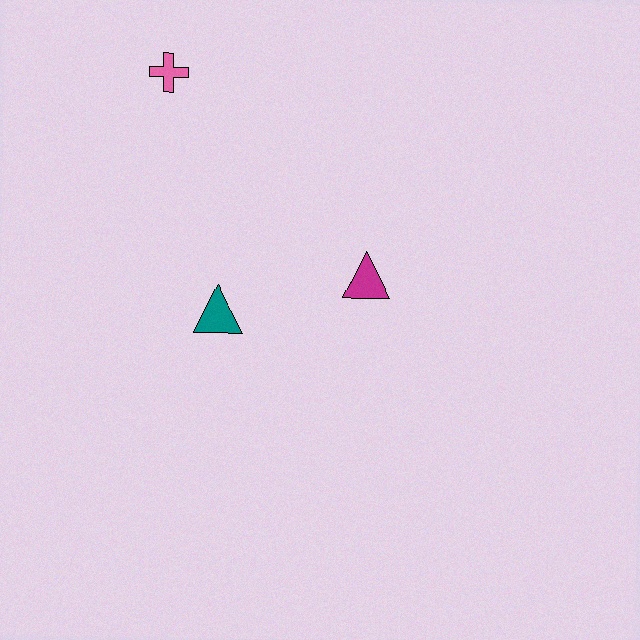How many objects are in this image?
There are 3 objects.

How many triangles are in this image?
There are 2 triangles.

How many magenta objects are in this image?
There is 1 magenta object.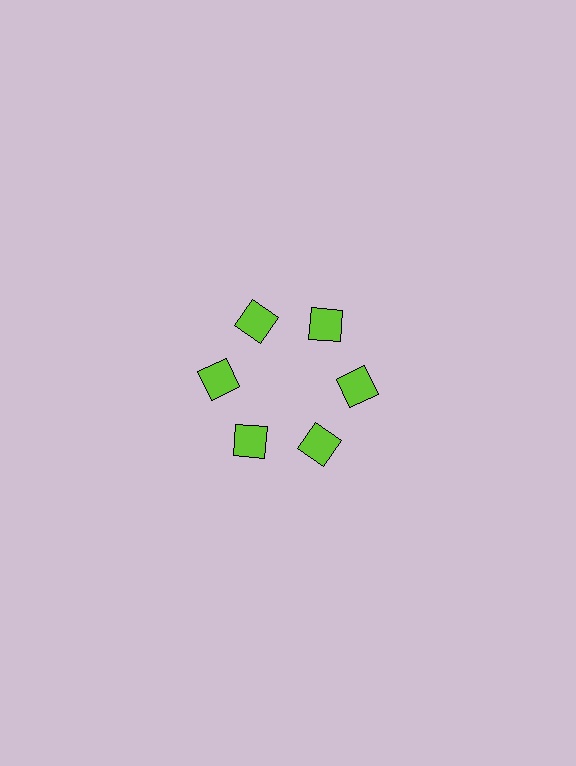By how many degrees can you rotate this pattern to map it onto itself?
The pattern maps onto itself every 60 degrees of rotation.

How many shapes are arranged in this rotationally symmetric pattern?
There are 6 shapes, arranged in 6 groups of 1.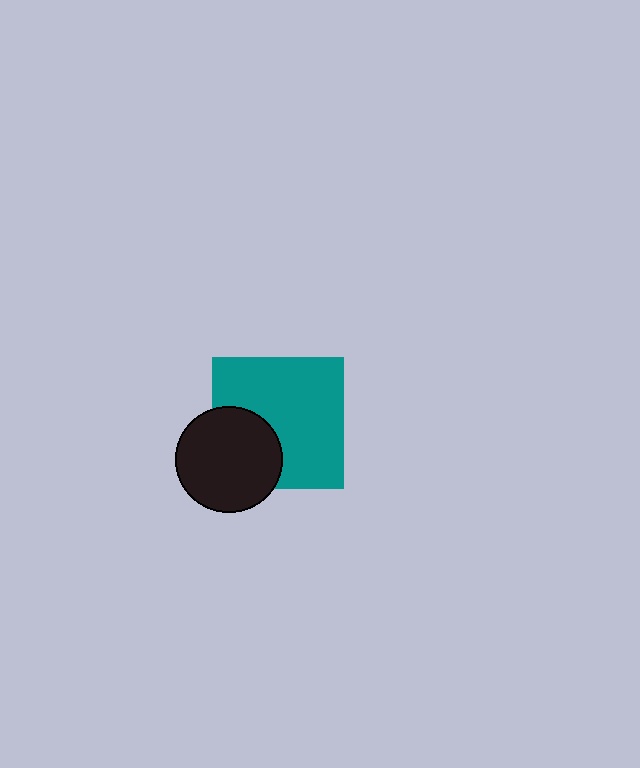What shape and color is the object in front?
The object in front is a black circle.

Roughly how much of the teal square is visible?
Most of it is visible (roughly 70%).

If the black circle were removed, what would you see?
You would see the complete teal square.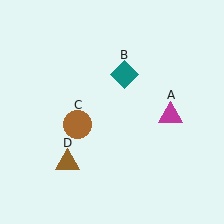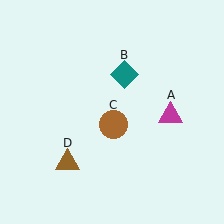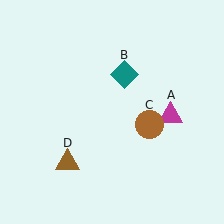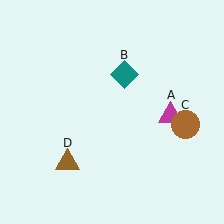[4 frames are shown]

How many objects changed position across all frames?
1 object changed position: brown circle (object C).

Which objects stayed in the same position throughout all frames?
Magenta triangle (object A) and teal diamond (object B) and brown triangle (object D) remained stationary.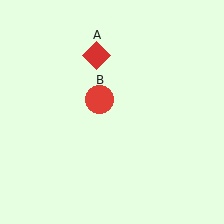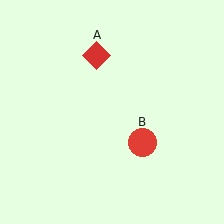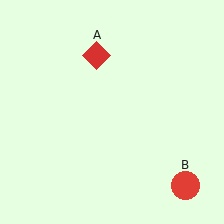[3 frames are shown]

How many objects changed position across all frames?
1 object changed position: red circle (object B).